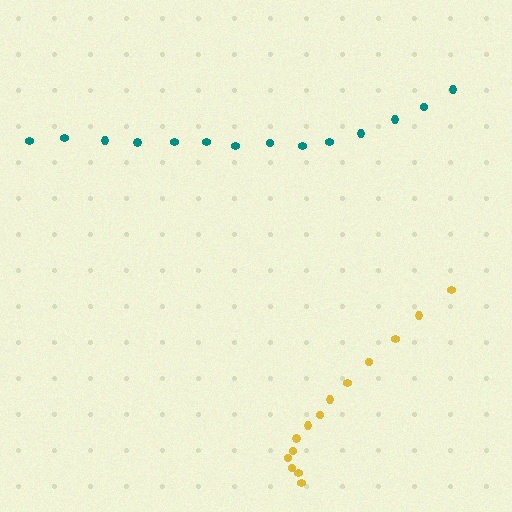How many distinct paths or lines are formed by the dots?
There are 2 distinct paths.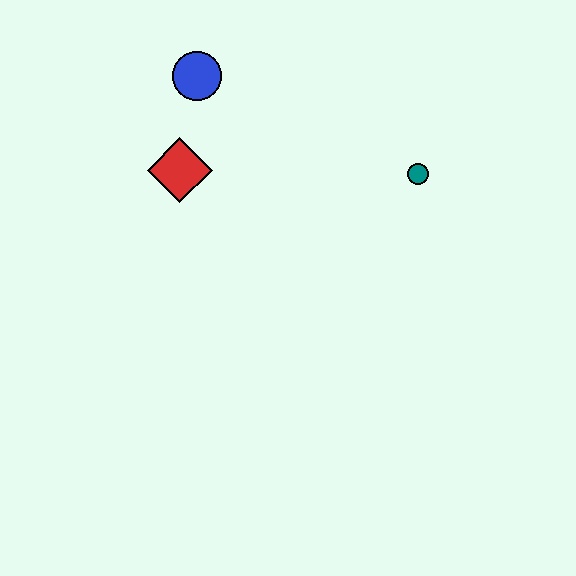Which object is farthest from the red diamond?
The teal circle is farthest from the red diamond.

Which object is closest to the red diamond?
The blue circle is closest to the red diamond.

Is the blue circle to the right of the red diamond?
Yes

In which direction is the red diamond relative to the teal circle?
The red diamond is to the left of the teal circle.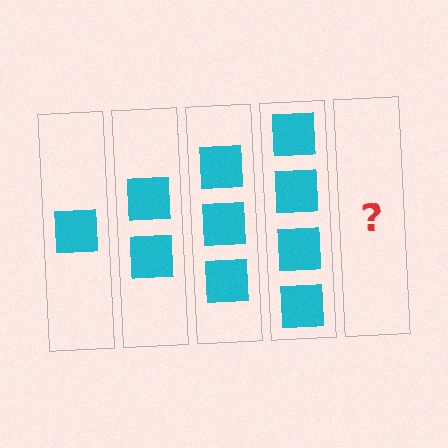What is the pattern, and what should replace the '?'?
The pattern is that each step adds one more square. The '?' should be 5 squares.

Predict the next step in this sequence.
The next step is 5 squares.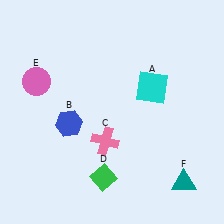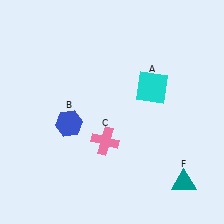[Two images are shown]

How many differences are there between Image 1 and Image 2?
There are 2 differences between the two images.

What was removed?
The green diamond (D), the pink circle (E) were removed in Image 2.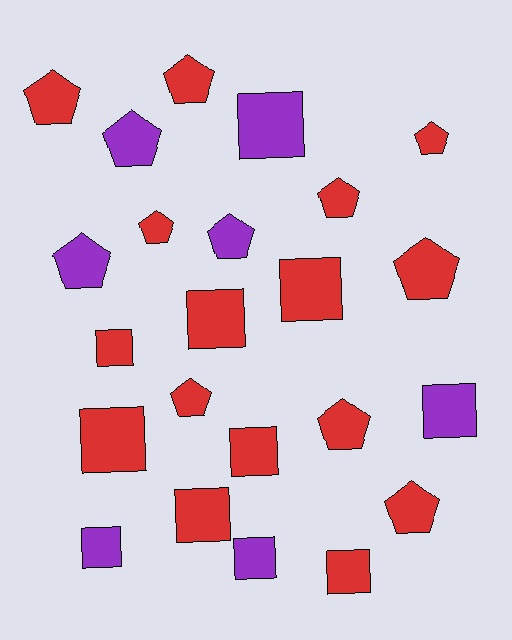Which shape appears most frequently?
Pentagon, with 12 objects.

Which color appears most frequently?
Red, with 16 objects.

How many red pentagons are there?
There are 9 red pentagons.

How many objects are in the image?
There are 23 objects.